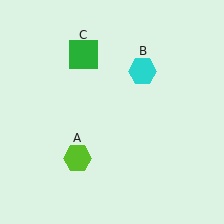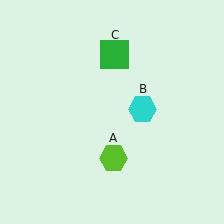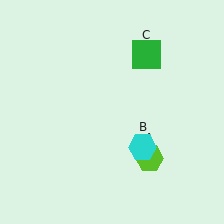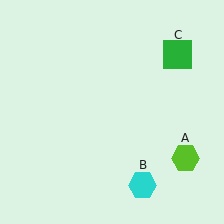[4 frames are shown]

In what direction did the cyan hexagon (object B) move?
The cyan hexagon (object B) moved down.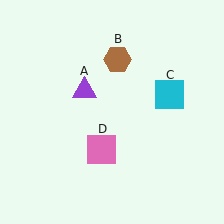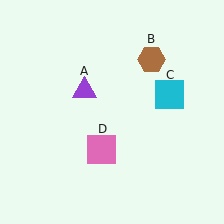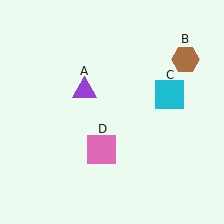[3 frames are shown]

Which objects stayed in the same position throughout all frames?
Purple triangle (object A) and cyan square (object C) and pink square (object D) remained stationary.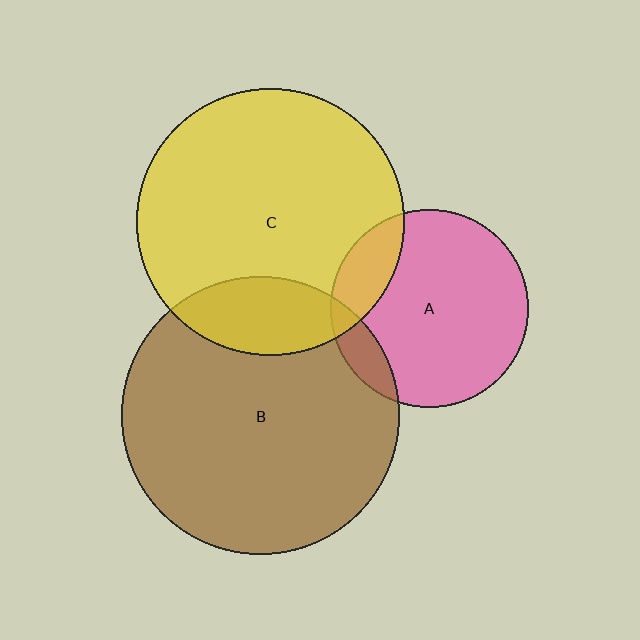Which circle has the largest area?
Circle B (brown).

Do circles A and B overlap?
Yes.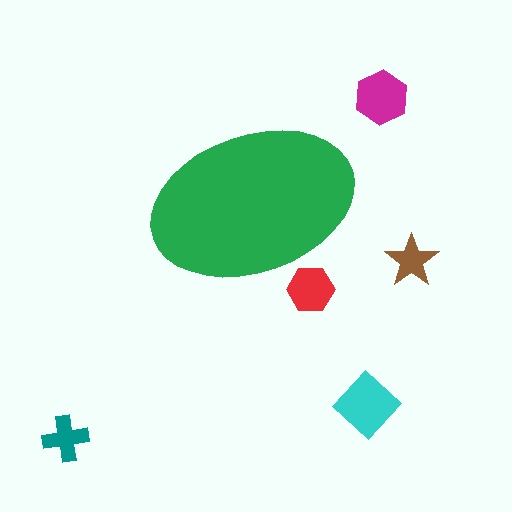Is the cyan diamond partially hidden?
No, the cyan diamond is fully visible.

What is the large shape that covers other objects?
A green ellipse.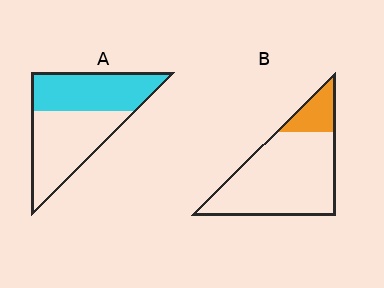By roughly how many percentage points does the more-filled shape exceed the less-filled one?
By roughly 30 percentage points (A over B).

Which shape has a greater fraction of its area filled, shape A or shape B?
Shape A.